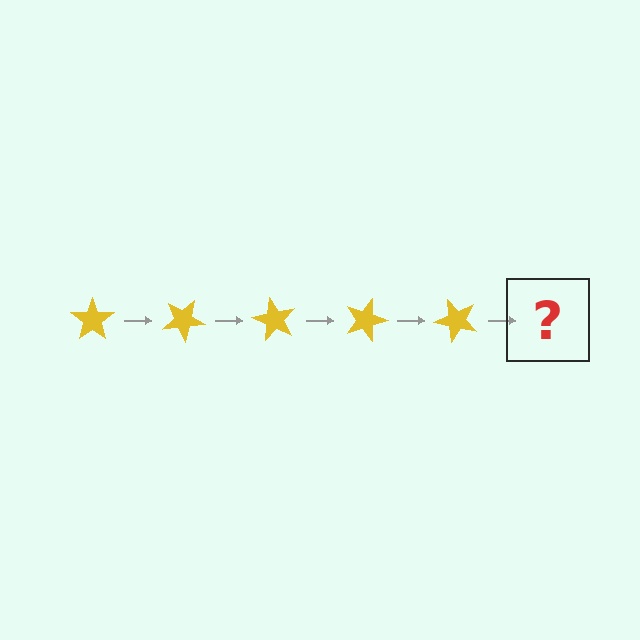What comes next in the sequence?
The next element should be a yellow star rotated 150 degrees.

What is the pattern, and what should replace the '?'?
The pattern is that the star rotates 30 degrees each step. The '?' should be a yellow star rotated 150 degrees.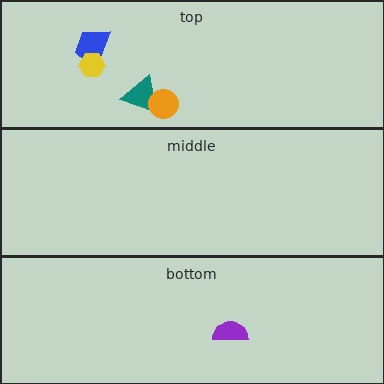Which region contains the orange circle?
The top region.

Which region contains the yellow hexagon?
The top region.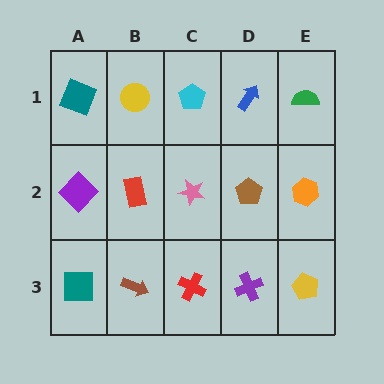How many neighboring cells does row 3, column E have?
2.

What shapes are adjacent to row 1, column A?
A purple diamond (row 2, column A), a yellow circle (row 1, column B).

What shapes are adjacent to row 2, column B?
A yellow circle (row 1, column B), a brown arrow (row 3, column B), a purple diamond (row 2, column A), a pink star (row 2, column C).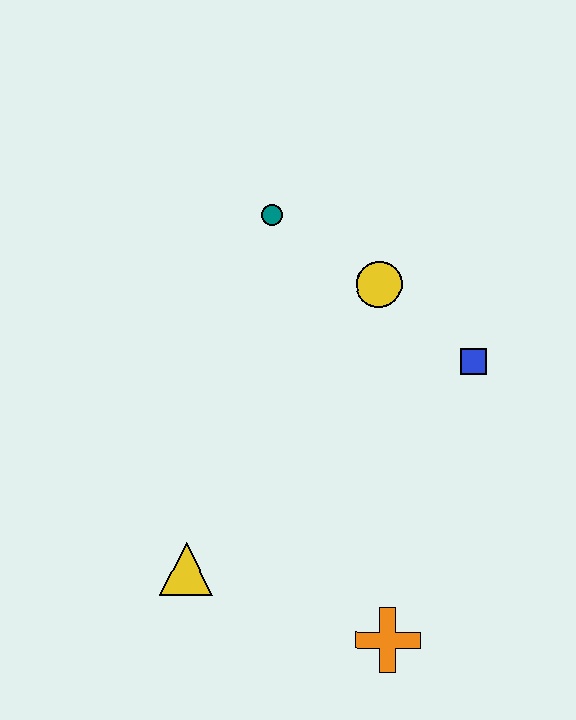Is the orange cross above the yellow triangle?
No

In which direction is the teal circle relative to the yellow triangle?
The teal circle is above the yellow triangle.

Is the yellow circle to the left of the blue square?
Yes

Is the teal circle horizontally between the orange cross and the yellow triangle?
Yes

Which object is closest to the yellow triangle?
The orange cross is closest to the yellow triangle.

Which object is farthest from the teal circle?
The orange cross is farthest from the teal circle.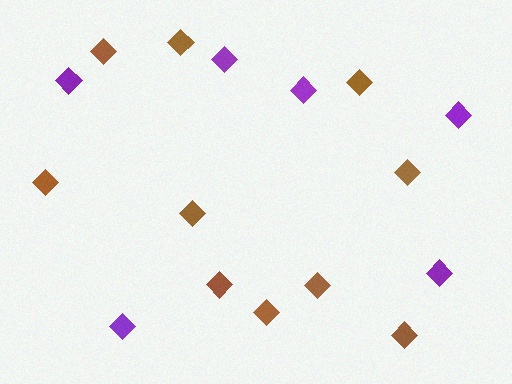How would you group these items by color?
There are 2 groups: one group of purple diamonds (6) and one group of brown diamonds (10).